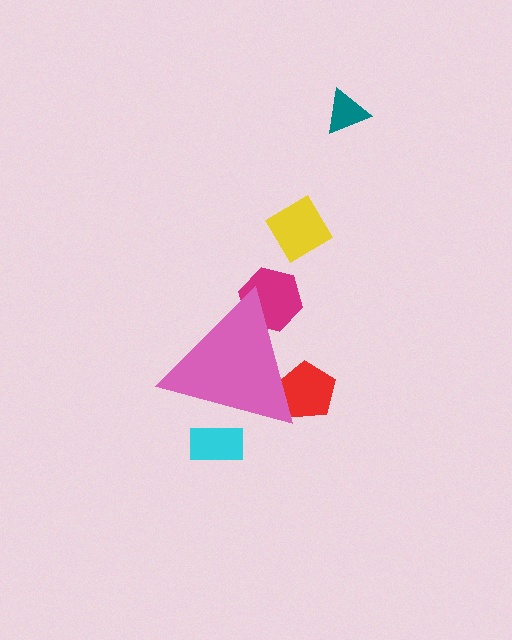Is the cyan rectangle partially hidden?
Yes, the cyan rectangle is partially hidden behind the pink triangle.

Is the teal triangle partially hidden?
No, the teal triangle is fully visible.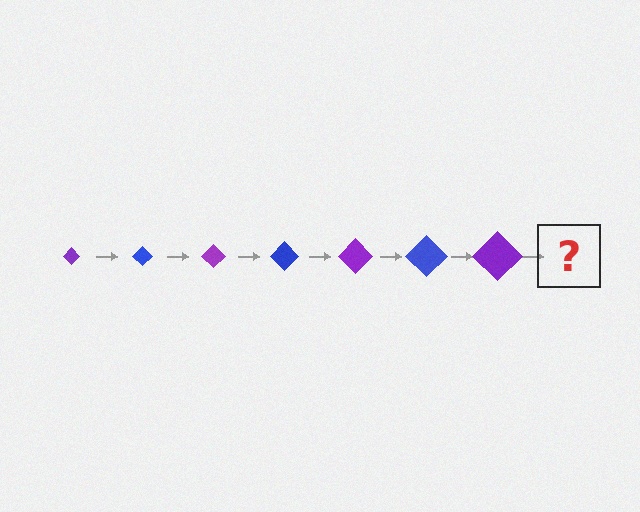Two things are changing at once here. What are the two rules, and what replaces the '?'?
The two rules are that the diamond grows larger each step and the color cycles through purple and blue. The '?' should be a blue diamond, larger than the previous one.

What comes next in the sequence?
The next element should be a blue diamond, larger than the previous one.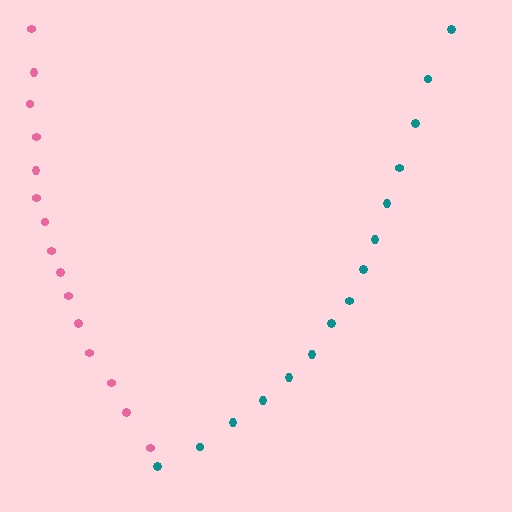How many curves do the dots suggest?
There are 2 distinct paths.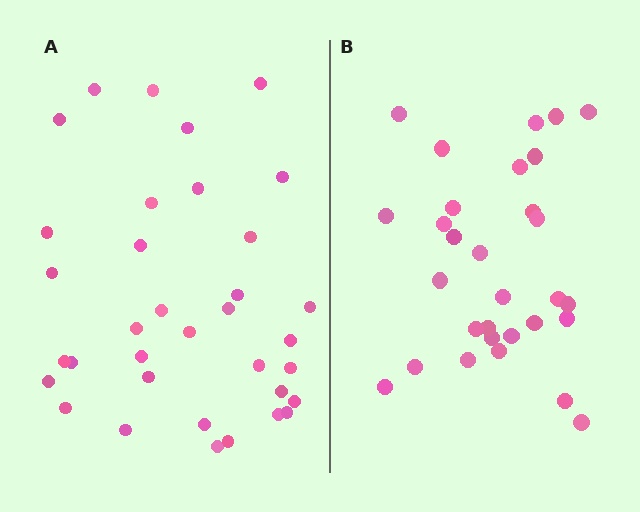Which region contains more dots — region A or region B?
Region A (the left region) has more dots.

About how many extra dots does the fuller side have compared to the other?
Region A has about 5 more dots than region B.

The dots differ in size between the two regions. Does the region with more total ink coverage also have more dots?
No. Region B has more total ink coverage because its dots are larger, but region A actually contains more individual dots. Total area can be misleading — the number of items is what matters here.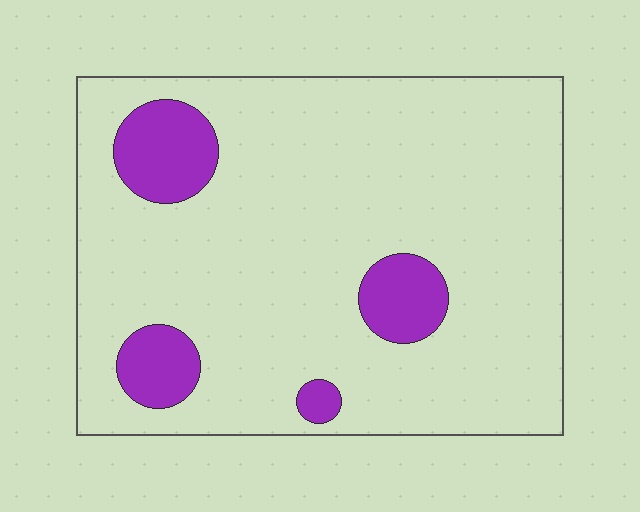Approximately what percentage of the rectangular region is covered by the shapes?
Approximately 15%.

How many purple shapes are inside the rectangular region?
4.